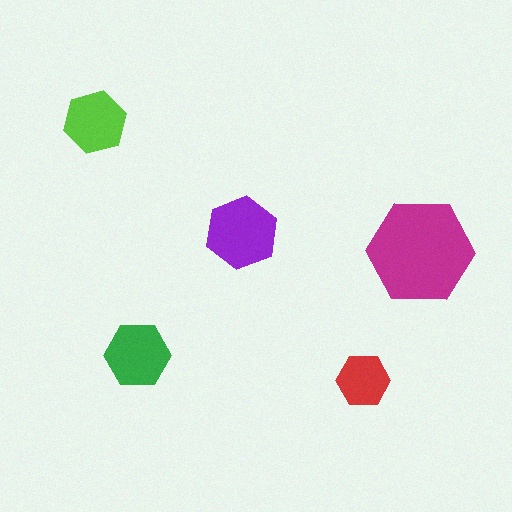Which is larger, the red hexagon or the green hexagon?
The green one.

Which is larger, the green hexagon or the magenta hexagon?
The magenta one.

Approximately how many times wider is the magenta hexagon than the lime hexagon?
About 1.5 times wider.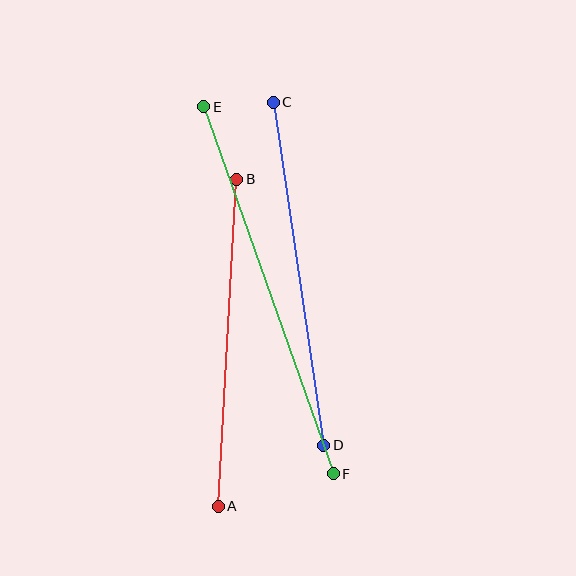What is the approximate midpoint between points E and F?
The midpoint is at approximately (269, 290) pixels.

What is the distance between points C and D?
The distance is approximately 347 pixels.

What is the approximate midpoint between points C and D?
The midpoint is at approximately (298, 274) pixels.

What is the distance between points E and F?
The distance is approximately 389 pixels.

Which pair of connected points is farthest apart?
Points E and F are farthest apart.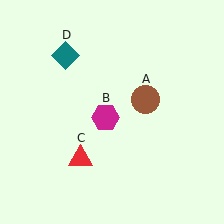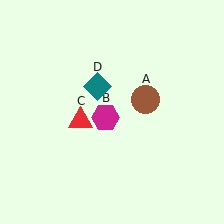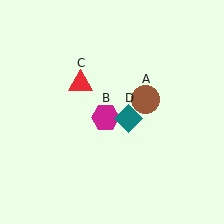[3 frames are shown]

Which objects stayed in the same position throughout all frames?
Brown circle (object A) and magenta hexagon (object B) remained stationary.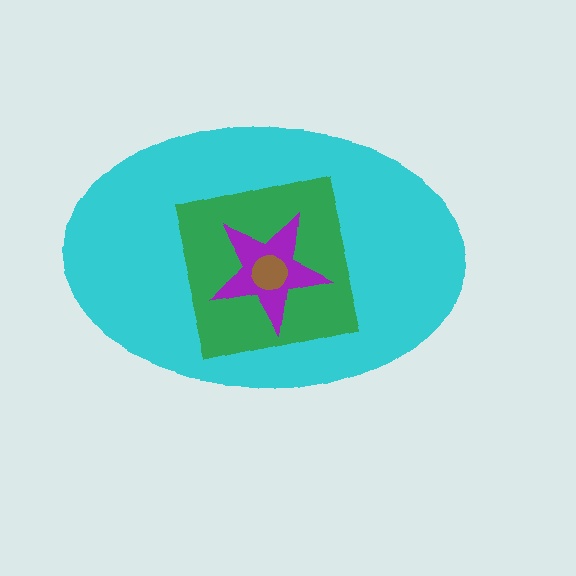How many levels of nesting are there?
4.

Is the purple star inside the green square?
Yes.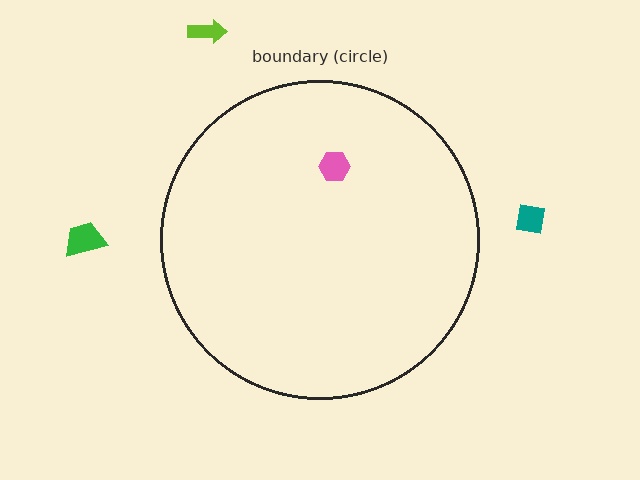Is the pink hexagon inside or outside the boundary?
Inside.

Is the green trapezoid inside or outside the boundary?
Outside.